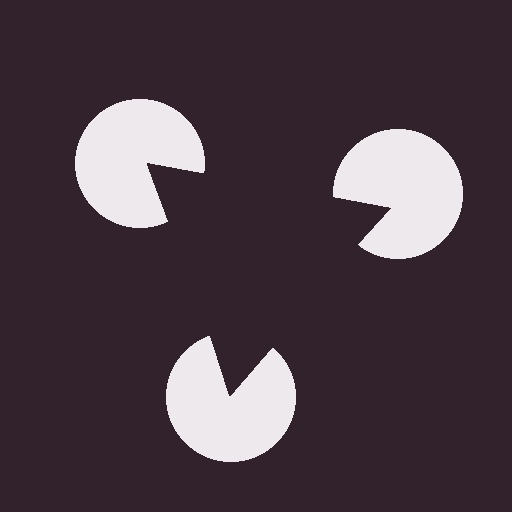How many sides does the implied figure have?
3 sides.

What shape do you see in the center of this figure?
An illusory triangle — its edges are inferred from the aligned wedge cuts in the pac-man discs, not physically drawn.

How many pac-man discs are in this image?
There are 3 — one at each vertex of the illusory triangle.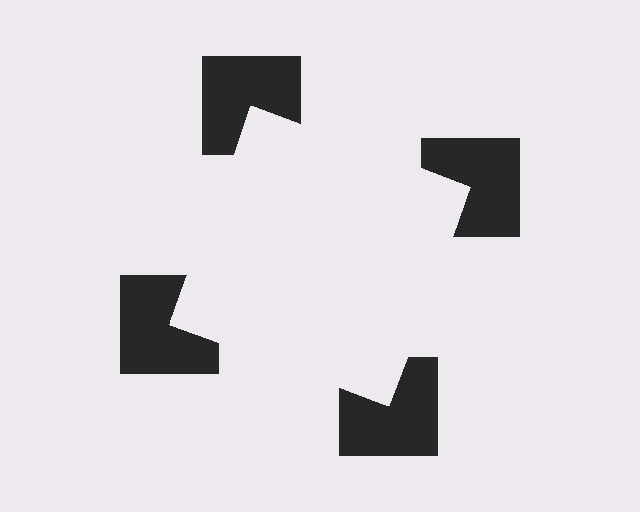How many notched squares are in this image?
There are 4 — one at each vertex of the illusory square.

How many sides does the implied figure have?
4 sides.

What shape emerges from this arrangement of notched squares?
An illusory square — its edges are inferred from the aligned wedge cuts in the notched squares, not physically drawn.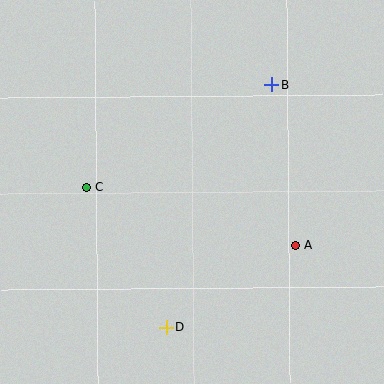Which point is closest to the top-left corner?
Point C is closest to the top-left corner.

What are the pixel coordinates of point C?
Point C is at (86, 187).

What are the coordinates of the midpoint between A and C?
The midpoint between A and C is at (191, 216).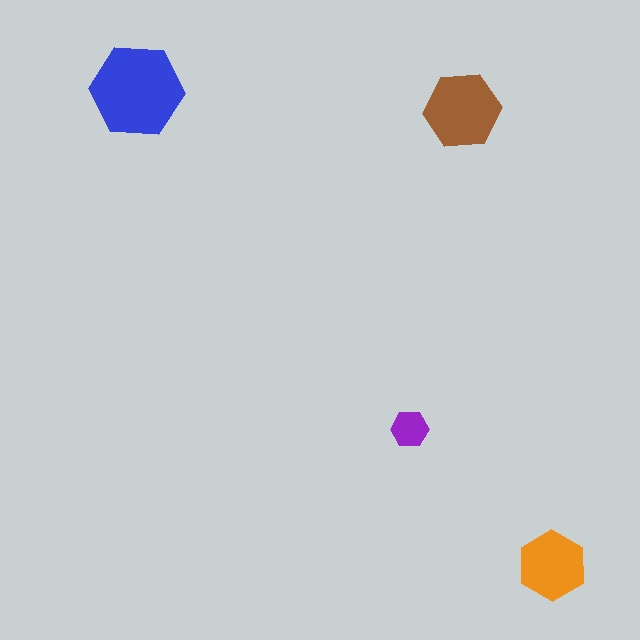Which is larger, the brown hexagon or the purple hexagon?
The brown one.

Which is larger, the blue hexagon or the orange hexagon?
The blue one.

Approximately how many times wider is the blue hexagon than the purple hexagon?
About 2.5 times wider.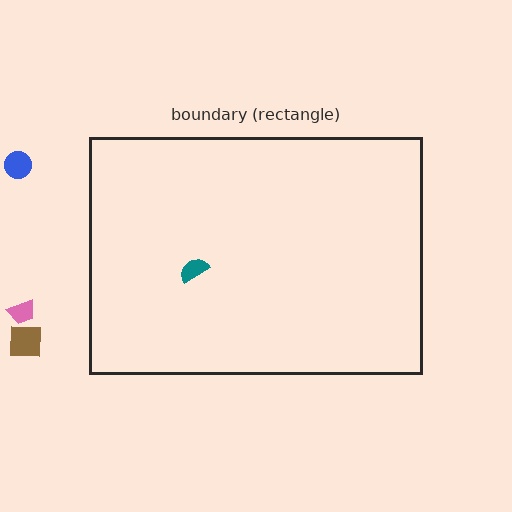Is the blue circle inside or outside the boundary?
Outside.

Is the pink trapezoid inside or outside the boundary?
Outside.